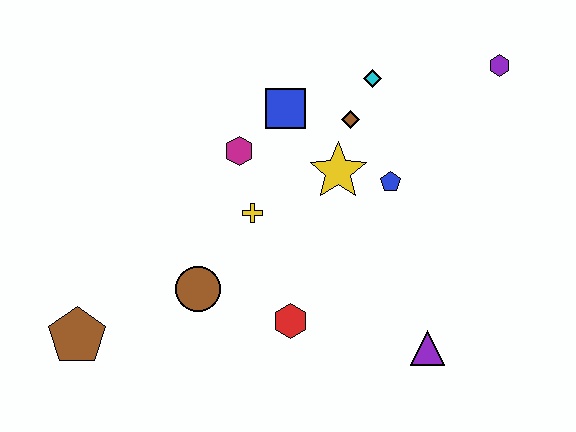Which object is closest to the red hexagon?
The brown circle is closest to the red hexagon.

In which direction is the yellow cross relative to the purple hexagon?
The yellow cross is to the left of the purple hexagon.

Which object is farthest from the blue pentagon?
The brown pentagon is farthest from the blue pentagon.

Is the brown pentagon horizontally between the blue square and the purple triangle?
No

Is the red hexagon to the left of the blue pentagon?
Yes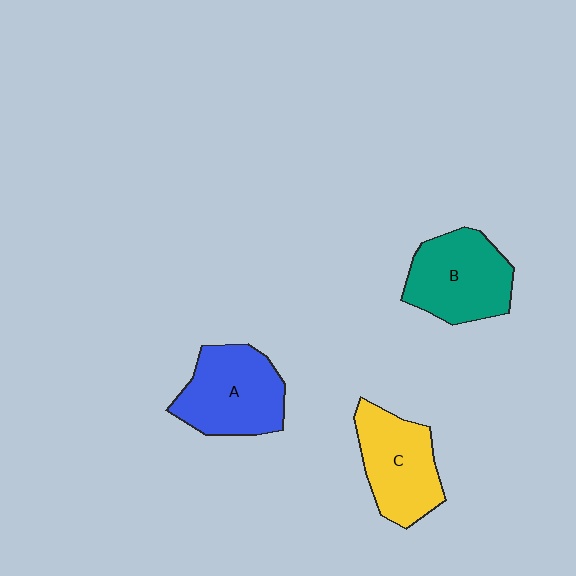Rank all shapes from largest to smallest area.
From largest to smallest: A (blue), B (teal), C (yellow).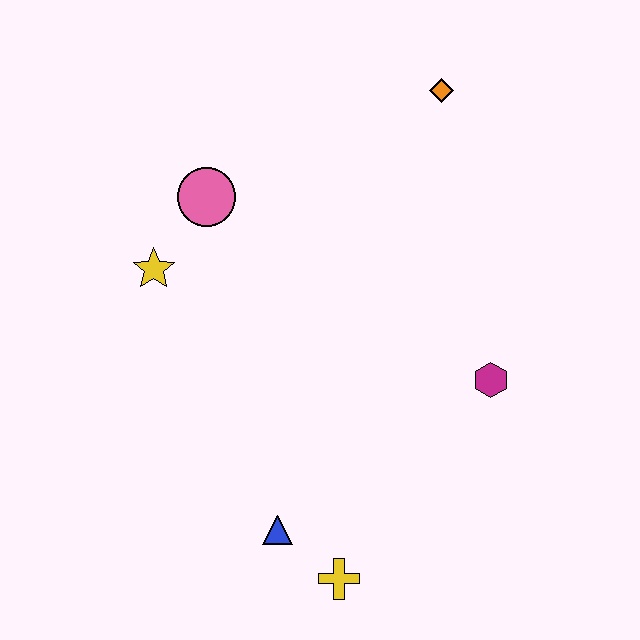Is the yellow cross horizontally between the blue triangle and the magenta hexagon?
Yes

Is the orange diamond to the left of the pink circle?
No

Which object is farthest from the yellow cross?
The orange diamond is farthest from the yellow cross.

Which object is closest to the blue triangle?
The yellow cross is closest to the blue triangle.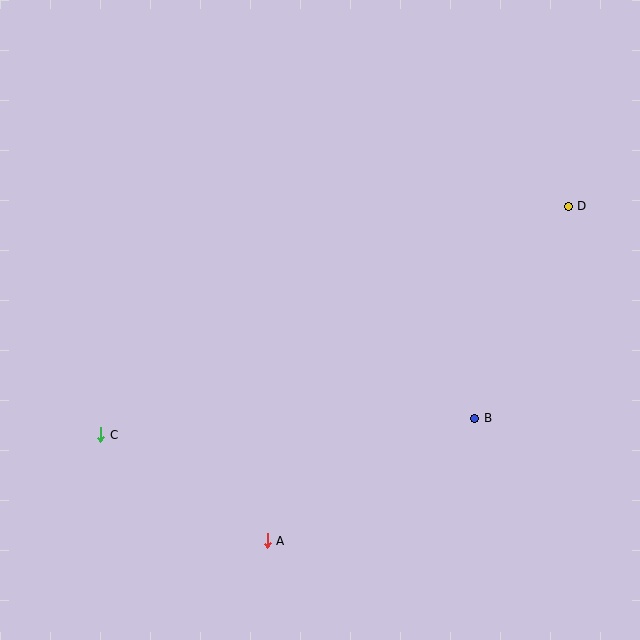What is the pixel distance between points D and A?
The distance between D and A is 450 pixels.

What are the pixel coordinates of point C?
Point C is at (101, 435).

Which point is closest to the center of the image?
Point B at (475, 418) is closest to the center.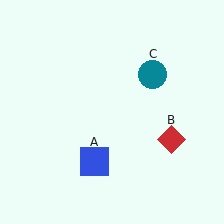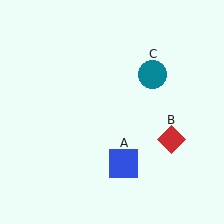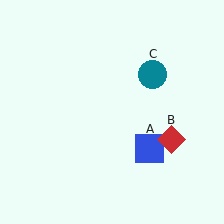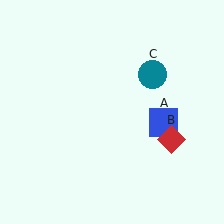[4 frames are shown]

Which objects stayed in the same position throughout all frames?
Red diamond (object B) and teal circle (object C) remained stationary.